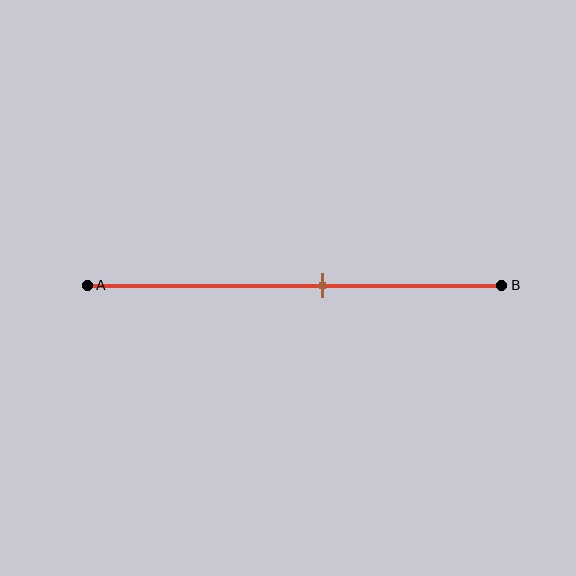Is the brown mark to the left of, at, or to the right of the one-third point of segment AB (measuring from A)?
The brown mark is to the right of the one-third point of segment AB.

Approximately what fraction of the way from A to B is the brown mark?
The brown mark is approximately 55% of the way from A to B.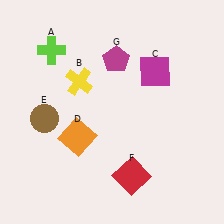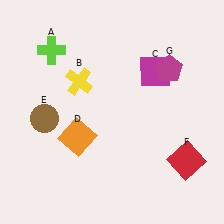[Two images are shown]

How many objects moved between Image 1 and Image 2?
2 objects moved between the two images.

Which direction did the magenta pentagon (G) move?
The magenta pentagon (G) moved right.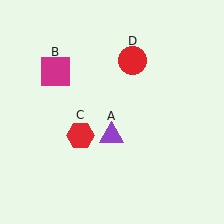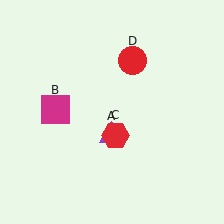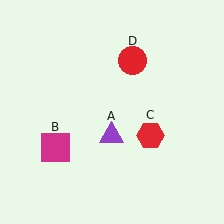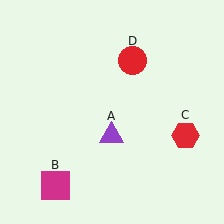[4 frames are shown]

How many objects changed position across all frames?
2 objects changed position: magenta square (object B), red hexagon (object C).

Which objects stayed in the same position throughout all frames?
Purple triangle (object A) and red circle (object D) remained stationary.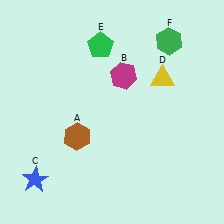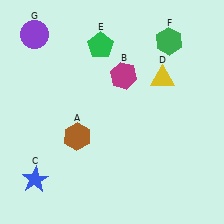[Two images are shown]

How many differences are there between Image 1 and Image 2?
There is 1 difference between the two images.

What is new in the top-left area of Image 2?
A purple circle (G) was added in the top-left area of Image 2.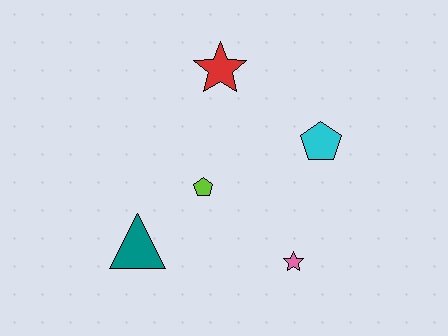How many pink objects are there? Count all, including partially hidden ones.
There is 1 pink object.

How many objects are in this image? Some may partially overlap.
There are 5 objects.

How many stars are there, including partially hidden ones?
There are 2 stars.